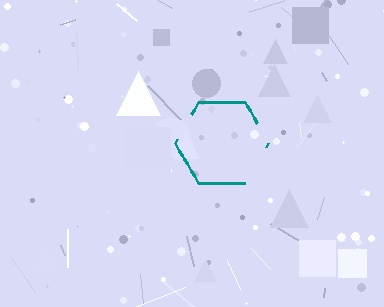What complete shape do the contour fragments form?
The contour fragments form a hexagon.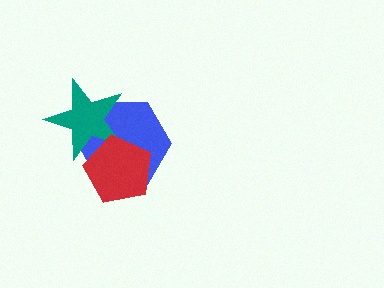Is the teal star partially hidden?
Yes, it is partially covered by another shape.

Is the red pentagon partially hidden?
No, no other shape covers it.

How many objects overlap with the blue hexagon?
2 objects overlap with the blue hexagon.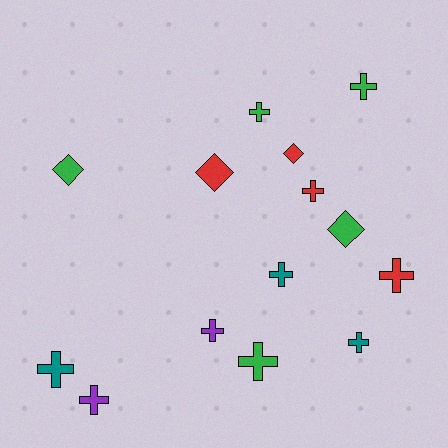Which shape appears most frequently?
Cross, with 10 objects.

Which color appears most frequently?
Green, with 5 objects.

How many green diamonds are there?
There are 2 green diamonds.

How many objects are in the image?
There are 14 objects.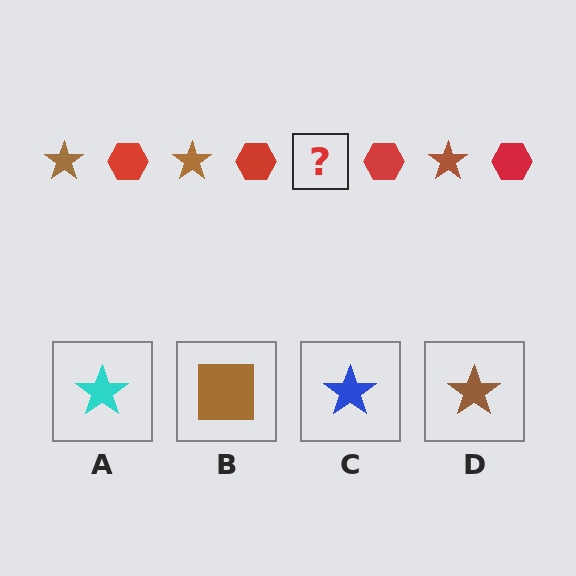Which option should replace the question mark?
Option D.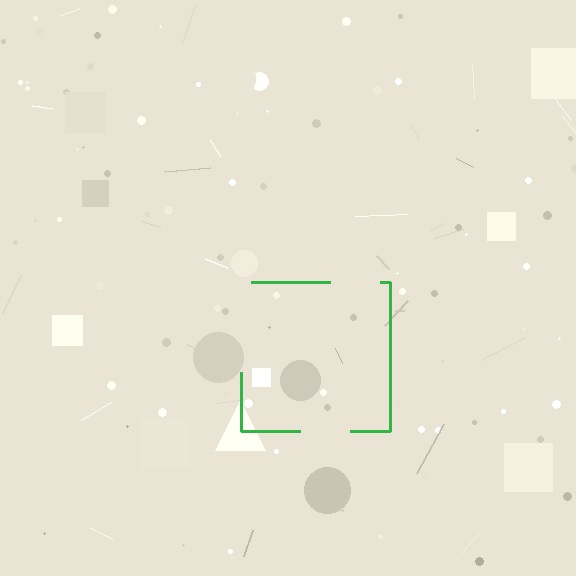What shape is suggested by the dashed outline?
The dashed outline suggests a square.